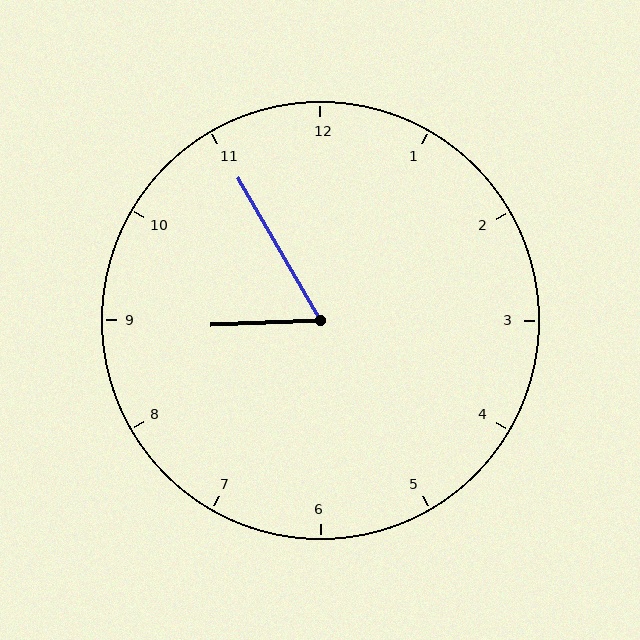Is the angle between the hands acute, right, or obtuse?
It is acute.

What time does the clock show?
8:55.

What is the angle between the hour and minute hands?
Approximately 62 degrees.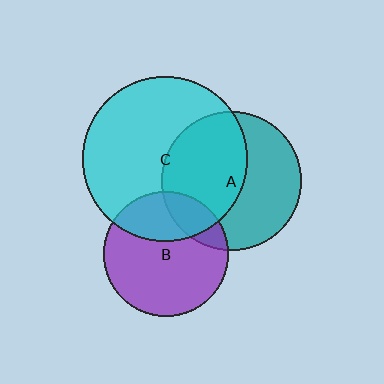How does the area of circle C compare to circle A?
Approximately 1.4 times.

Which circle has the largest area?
Circle C (cyan).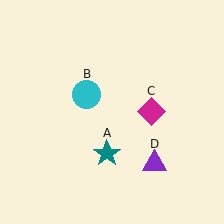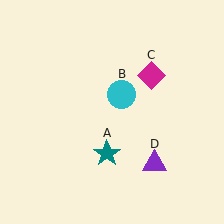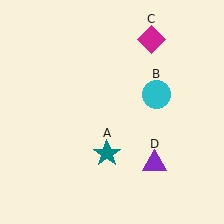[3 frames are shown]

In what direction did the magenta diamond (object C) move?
The magenta diamond (object C) moved up.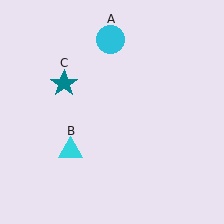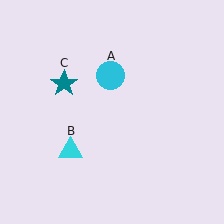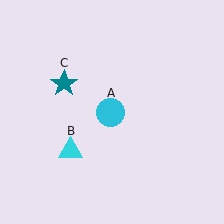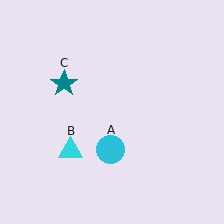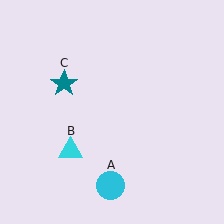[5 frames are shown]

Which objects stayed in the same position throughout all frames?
Cyan triangle (object B) and teal star (object C) remained stationary.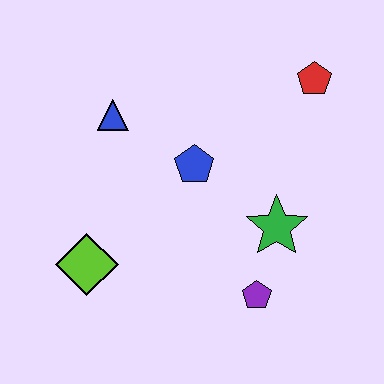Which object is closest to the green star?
The purple pentagon is closest to the green star.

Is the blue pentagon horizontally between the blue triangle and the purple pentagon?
Yes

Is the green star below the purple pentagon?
No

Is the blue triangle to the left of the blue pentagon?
Yes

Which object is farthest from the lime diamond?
The red pentagon is farthest from the lime diamond.